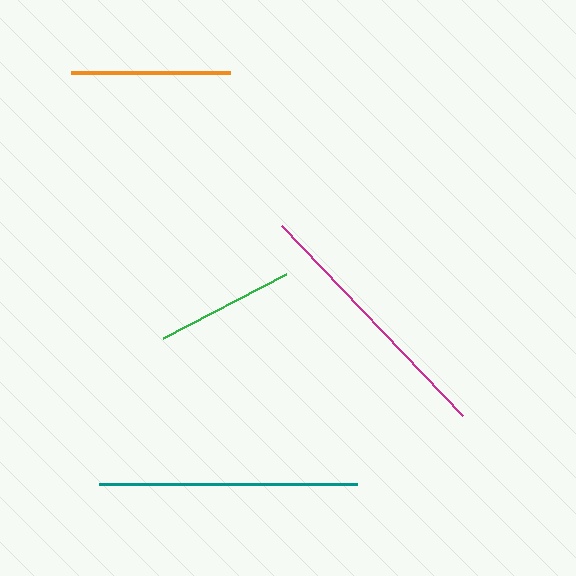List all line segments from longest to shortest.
From longest to shortest: magenta, teal, orange, green.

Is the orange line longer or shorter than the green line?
The orange line is longer than the green line.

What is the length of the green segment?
The green segment is approximately 139 pixels long.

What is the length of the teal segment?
The teal segment is approximately 258 pixels long.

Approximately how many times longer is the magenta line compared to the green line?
The magenta line is approximately 1.9 times the length of the green line.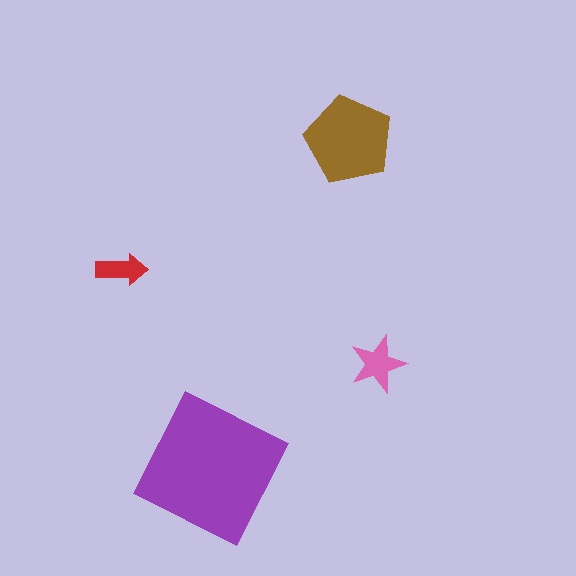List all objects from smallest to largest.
The red arrow, the pink star, the brown pentagon, the purple square.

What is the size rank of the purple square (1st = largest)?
1st.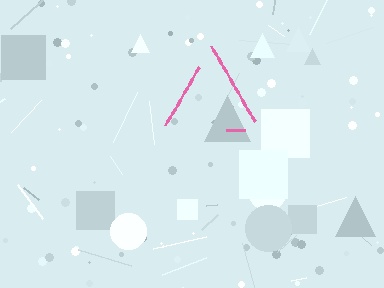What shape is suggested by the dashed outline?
The dashed outline suggests a triangle.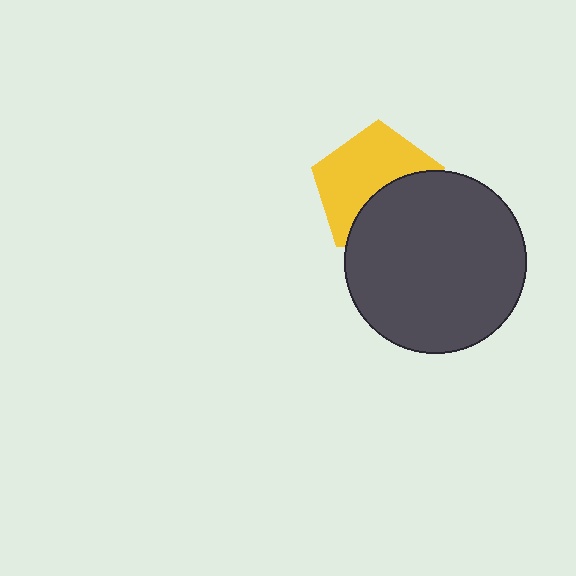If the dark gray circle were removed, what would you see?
You would see the complete yellow pentagon.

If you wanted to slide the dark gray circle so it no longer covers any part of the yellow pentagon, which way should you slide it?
Slide it down — that is the most direct way to separate the two shapes.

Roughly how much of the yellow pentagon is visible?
About half of it is visible (roughly 58%).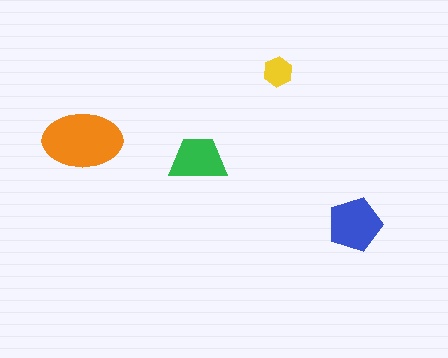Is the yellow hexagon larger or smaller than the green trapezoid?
Smaller.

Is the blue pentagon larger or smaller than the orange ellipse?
Smaller.